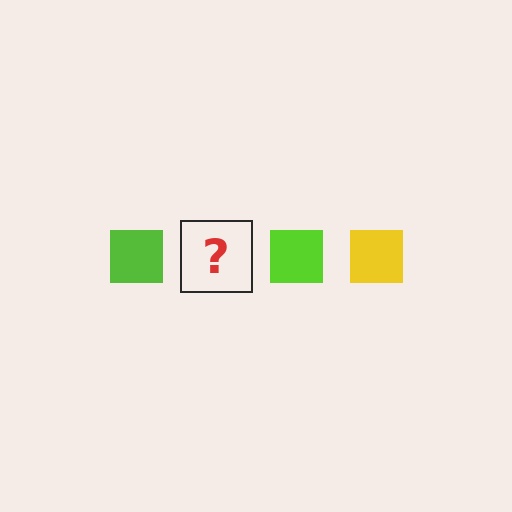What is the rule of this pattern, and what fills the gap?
The rule is that the pattern cycles through lime, yellow squares. The gap should be filled with a yellow square.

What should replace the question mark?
The question mark should be replaced with a yellow square.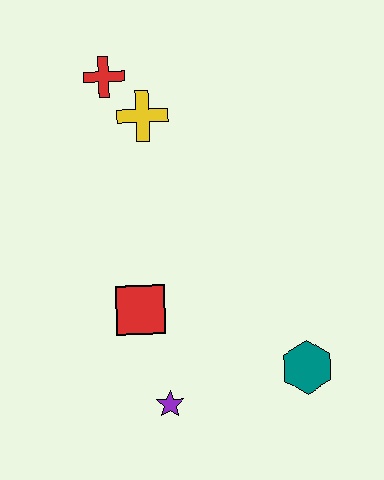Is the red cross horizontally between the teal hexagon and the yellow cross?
No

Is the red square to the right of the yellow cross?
No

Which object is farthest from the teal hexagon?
The red cross is farthest from the teal hexagon.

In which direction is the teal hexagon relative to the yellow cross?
The teal hexagon is below the yellow cross.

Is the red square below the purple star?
No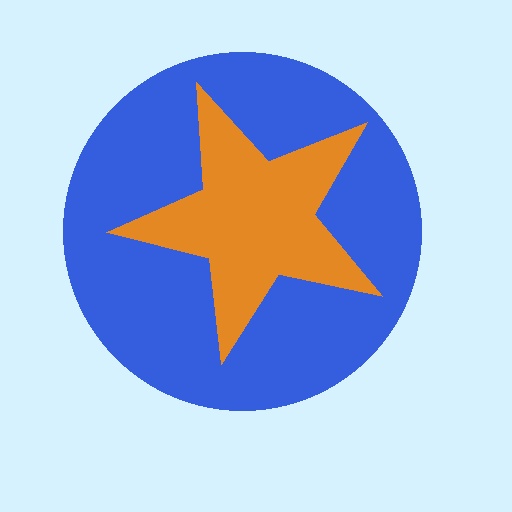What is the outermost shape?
The blue circle.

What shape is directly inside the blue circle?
The orange star.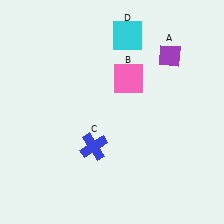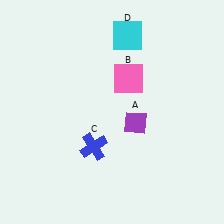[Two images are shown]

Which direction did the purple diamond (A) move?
The purple diamond (A) moved down.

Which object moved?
The purple diamond (A) moved down.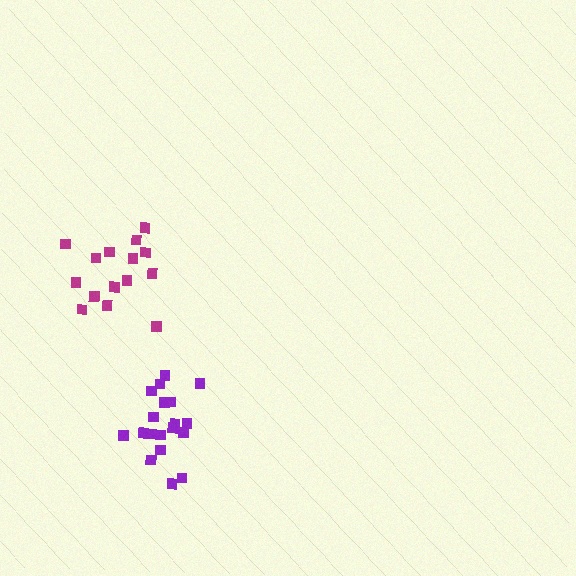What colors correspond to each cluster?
The clusters are colored: purple, magenta.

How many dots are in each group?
Group 1: 19 dots, Group 2: 15 dots (34 total).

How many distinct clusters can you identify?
There are 2 distinct clusters.